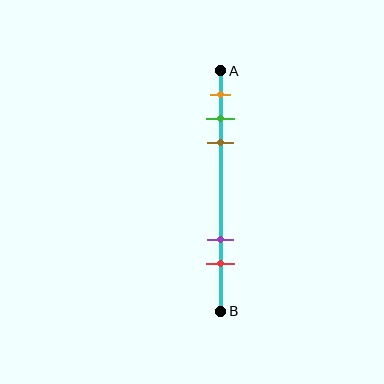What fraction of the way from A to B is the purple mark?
The purple mark is approximately 70% (0.7) of the way from A to B.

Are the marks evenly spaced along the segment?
No, the marks are not evenly spaced.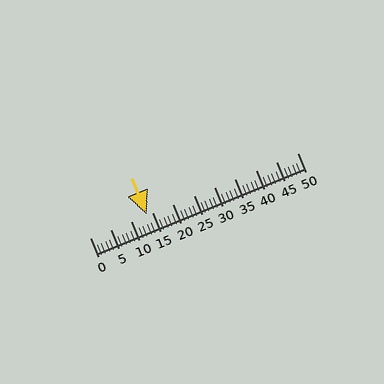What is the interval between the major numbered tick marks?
The major tick marks are spaced 5 units apart.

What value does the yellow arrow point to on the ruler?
The yellow arrow points to approximately 14.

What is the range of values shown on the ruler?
The ruler shows values from 0 to 50.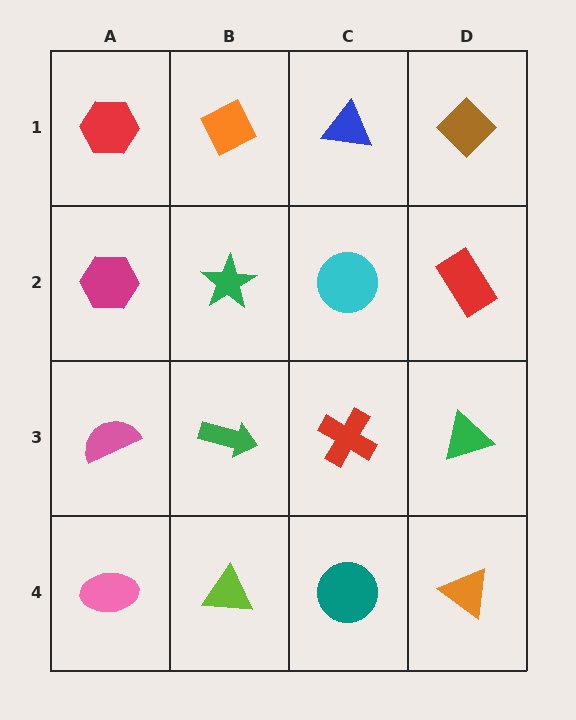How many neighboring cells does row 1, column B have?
3.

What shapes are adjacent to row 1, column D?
A red rectangle (row 2, column D), a blue triangle (row 1, column C).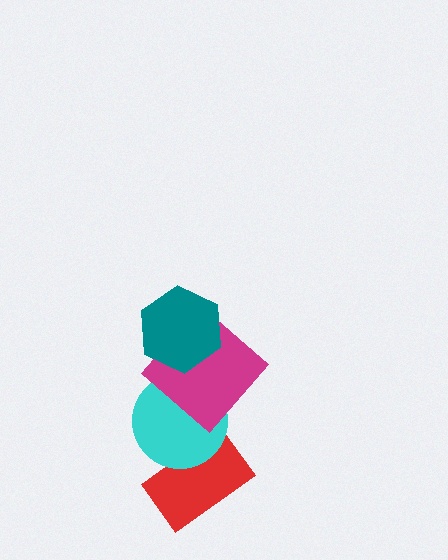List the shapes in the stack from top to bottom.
From top to bottom: the teal hexagon, the magenta diamond, the cyan circle, the red rectangle.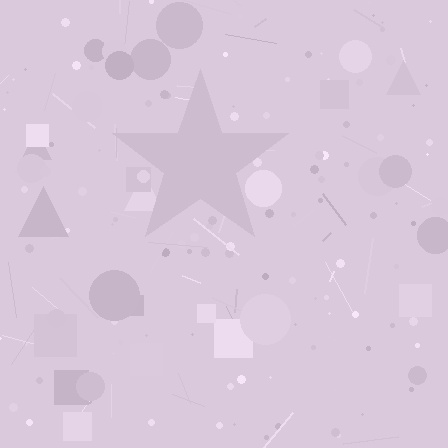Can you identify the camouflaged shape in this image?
The camouflaged shape is a star.